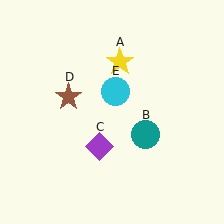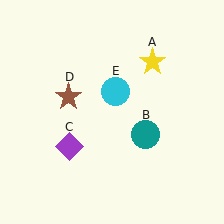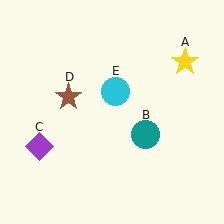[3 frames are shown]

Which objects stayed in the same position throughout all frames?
Teal circle (object B) and brown star (object D) and cyan circle (object E) remained stationary.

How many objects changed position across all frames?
2 objects changed position: yellow star (object A), purple diamond (object C).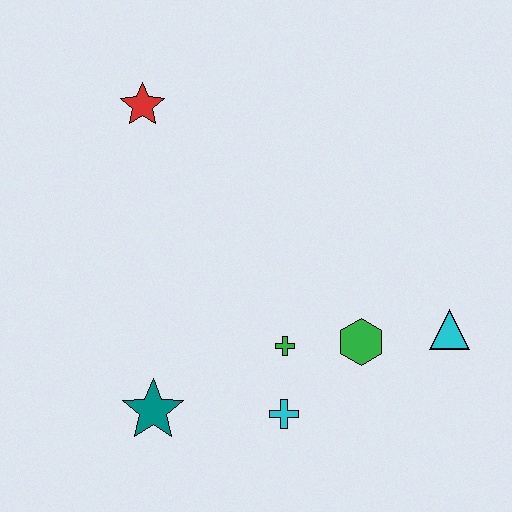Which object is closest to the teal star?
The cyan cross is closest to the teal star.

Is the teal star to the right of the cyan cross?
No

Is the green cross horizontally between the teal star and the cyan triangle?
Yes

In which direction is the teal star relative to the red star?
The teal star is below the red star.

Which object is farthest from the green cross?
The red star is farthest from the green cross.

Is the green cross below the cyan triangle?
Yes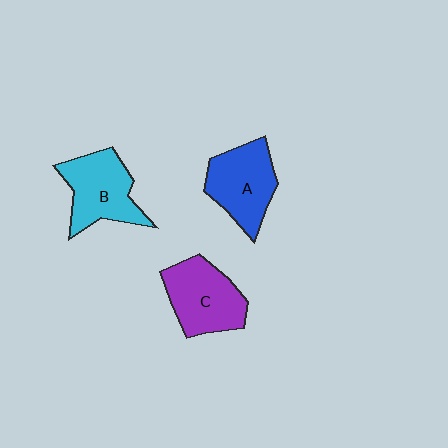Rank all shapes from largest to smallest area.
From largest to smallest: C (purple), B (cyan), A (blue).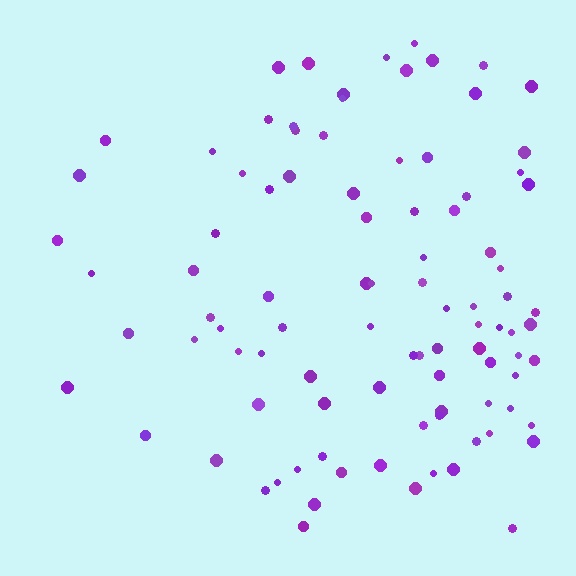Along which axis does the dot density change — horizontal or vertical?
Horizontal.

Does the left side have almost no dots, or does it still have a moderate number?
Still a moderate number, just noticeably fewer than the right.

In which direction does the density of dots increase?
From left to right, with the right side densest.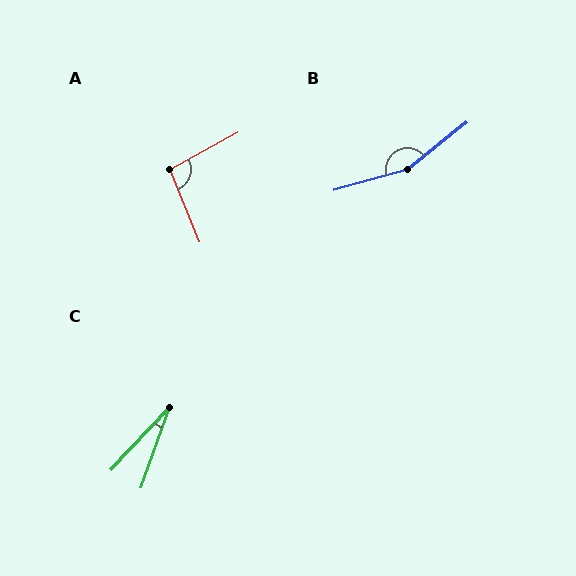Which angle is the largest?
B, at approximately 158 degrees.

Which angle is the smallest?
C, at approximately 24 degrees.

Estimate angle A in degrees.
Approximately 97 degrees.